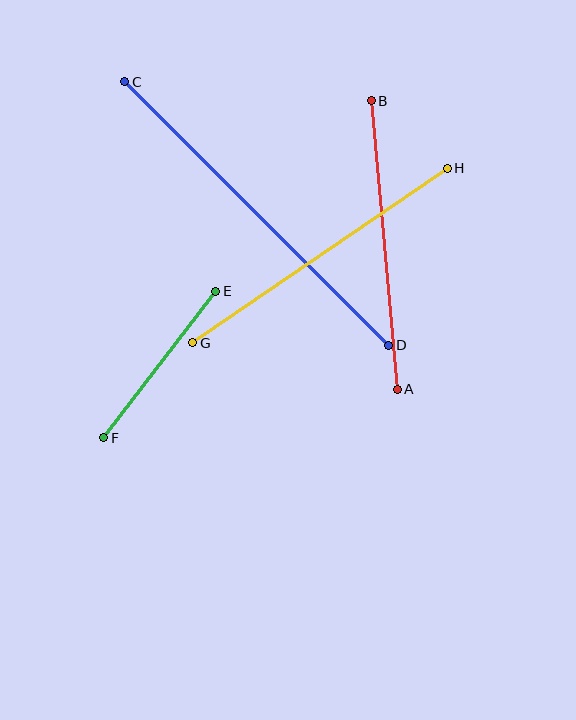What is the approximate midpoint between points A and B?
The midpoint is at approximately (384, 245) pixels.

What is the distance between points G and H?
The distance is approximately 309 pixels.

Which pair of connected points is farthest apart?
Points C and D are farthest apart.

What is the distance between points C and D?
The distance is approximately 373 pixels.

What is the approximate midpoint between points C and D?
The midpoint is at approximately (257, 214) pixels.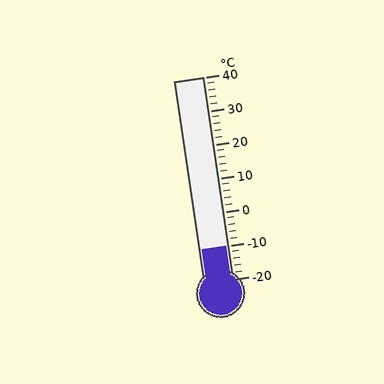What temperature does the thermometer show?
The thermometer shows approximately -10°C.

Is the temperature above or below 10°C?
The temperature is below 10°C.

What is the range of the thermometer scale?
The thermometer scale ranges from -20°C to 40°C.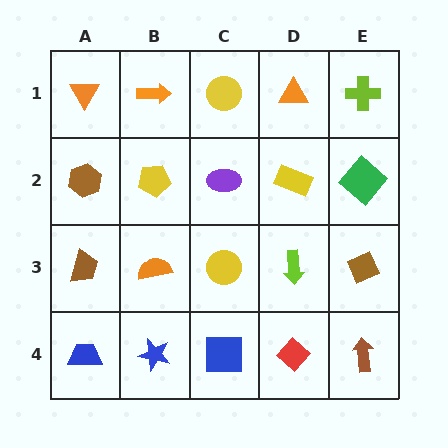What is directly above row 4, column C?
A yellow circle.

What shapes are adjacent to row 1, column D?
A yellow rectangle (row 2, column D), a yellow circle (row 1, column C), a lime cross (row 1, column E).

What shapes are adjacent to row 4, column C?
A yellow circle (row 3, column C), a blue star (row 4, column B), a red diamond (row 4, column D).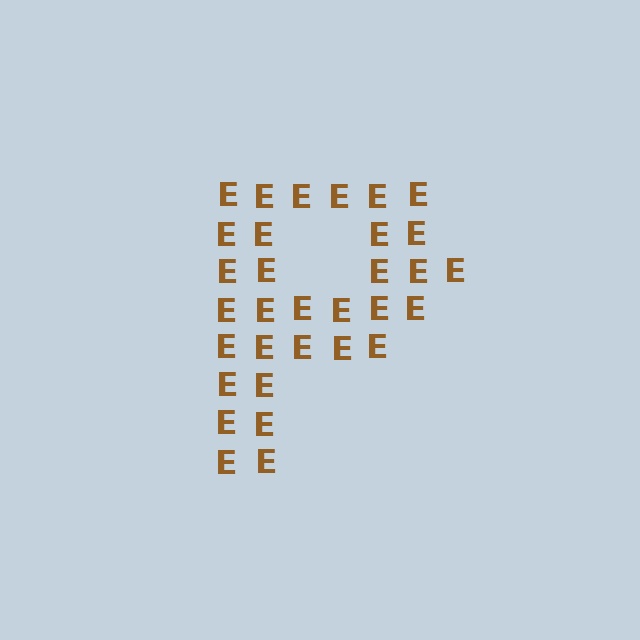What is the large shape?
The large shape is the letter P.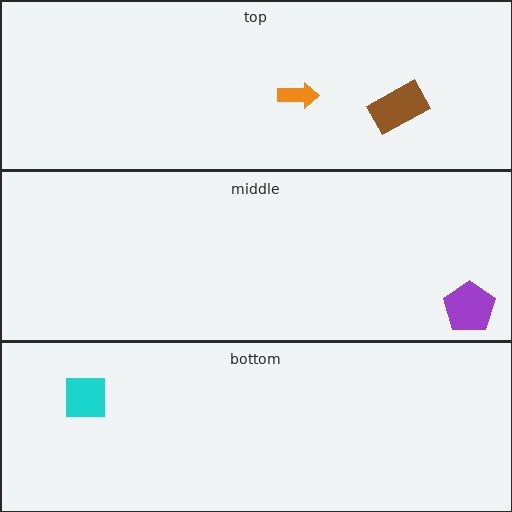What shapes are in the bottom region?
The cyan square.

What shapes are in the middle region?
The purple pentagon.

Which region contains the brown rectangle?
The top region.